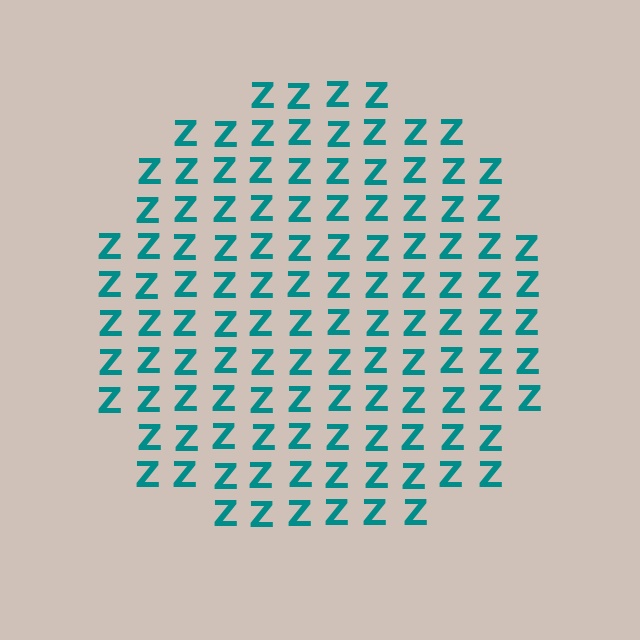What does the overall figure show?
The overall figure shows a circle.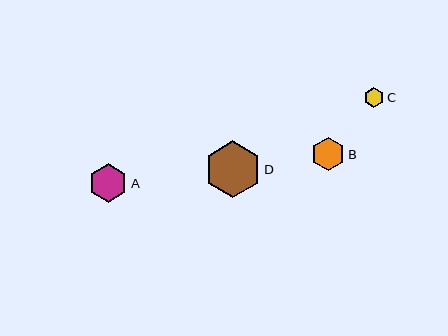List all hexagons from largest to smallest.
From largest to smallest: D, A, B, C.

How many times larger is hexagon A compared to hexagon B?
Hexagon A is approximately 1.1 times the size of hexagon B.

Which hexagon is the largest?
Hexagon D is the largest with a size of approximately 57 pixels.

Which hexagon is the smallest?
Hexagon C is the smallest with a size of approximately 20 pixels.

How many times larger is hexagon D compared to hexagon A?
Hexagon D is approximately 1.5 times the size of hexagon A.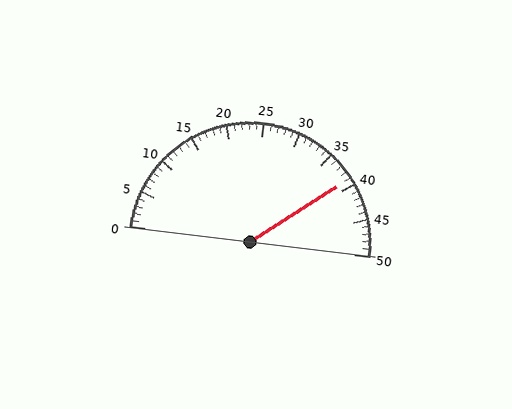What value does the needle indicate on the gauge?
The needle indicates approximately 39.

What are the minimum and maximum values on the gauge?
The gauge ranges from 0 to 50.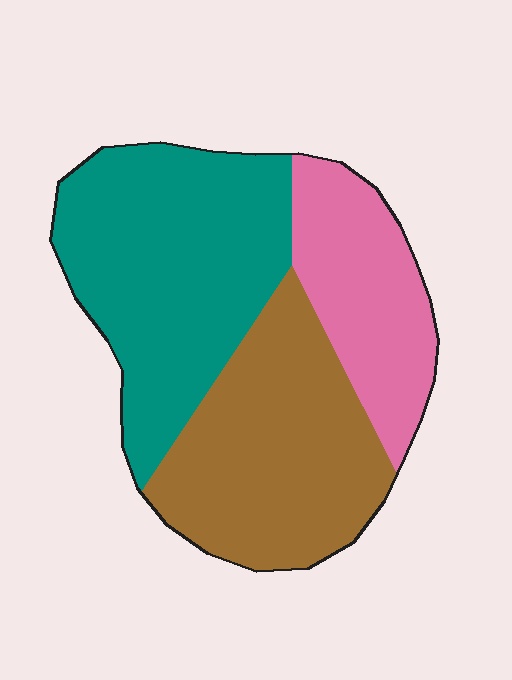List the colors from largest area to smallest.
From largest to smallest: teal, brown, pink.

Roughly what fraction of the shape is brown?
Brown covers about 35% of the shape.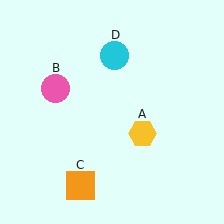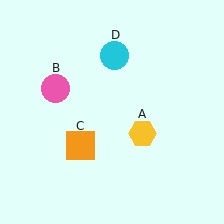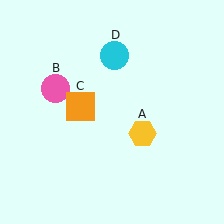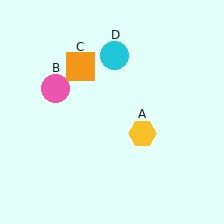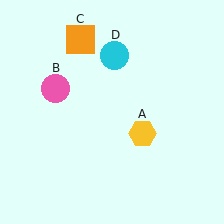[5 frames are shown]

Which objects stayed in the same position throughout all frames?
Yellow hexagon (object A) and pink circle (object B) and cyan circle (object D) remained stationary.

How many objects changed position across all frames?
1 object changed position: orange square (object C).